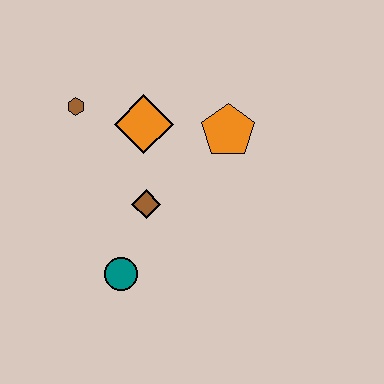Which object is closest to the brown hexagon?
The orange diamond is closest to the brown hexagon.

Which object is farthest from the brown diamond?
The brown hexagon is farthest from the brown diamond.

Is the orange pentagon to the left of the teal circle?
No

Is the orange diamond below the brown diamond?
No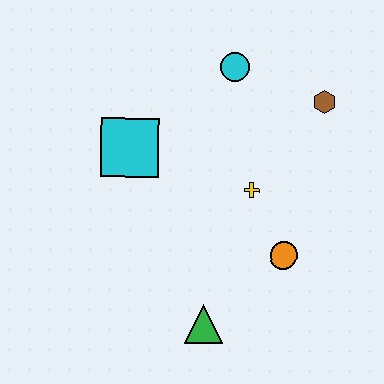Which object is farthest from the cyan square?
The brown hexagon is farthest from the cyan square.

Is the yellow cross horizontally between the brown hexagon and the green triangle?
Yes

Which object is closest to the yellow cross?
The orange circle is closest to the yellow cross.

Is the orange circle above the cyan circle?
No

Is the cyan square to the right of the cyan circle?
No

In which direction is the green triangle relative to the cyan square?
The green triangle is below the cyan square.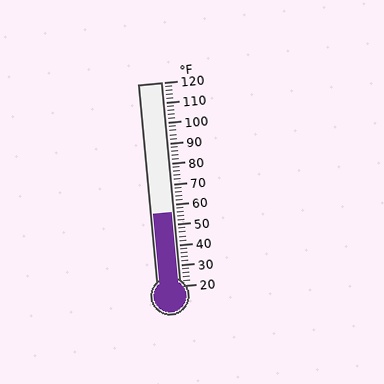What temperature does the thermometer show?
The thermometer shows approximately 56°F.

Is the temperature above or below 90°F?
The temperature is below 90°F.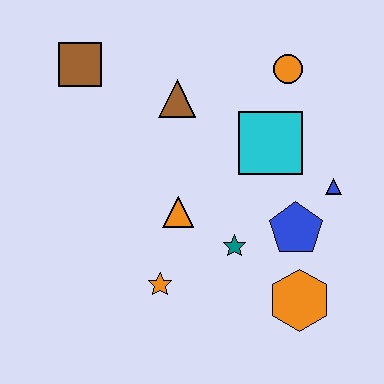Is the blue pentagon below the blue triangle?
Yes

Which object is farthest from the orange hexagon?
The brown square is farthest from the orange hexagon.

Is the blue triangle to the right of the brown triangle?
Yes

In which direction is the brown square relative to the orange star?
The brown square is above the orange star.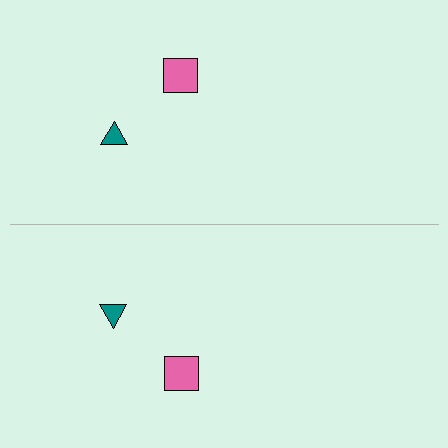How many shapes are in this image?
There are 4 shapes in this image.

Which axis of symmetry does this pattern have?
The pattern has a horizontal axis of symmetry running through the center of the image.